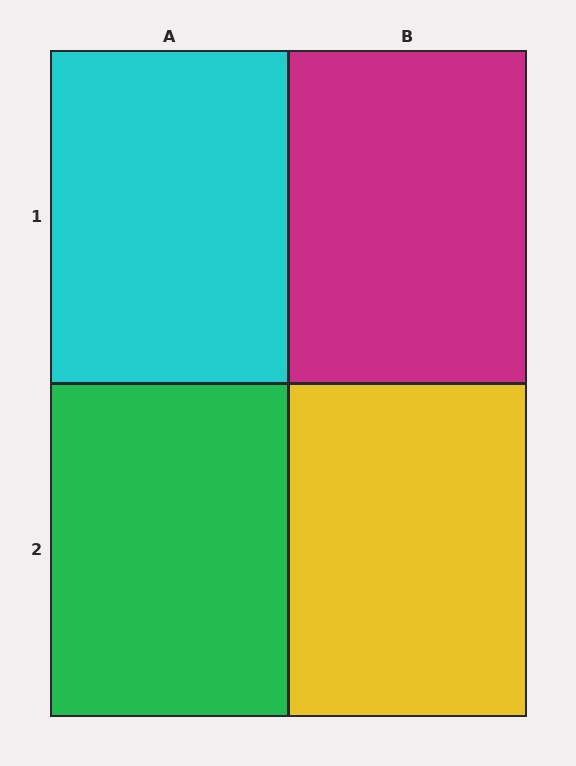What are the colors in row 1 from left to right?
Cyan, magenta.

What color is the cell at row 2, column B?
Yellow.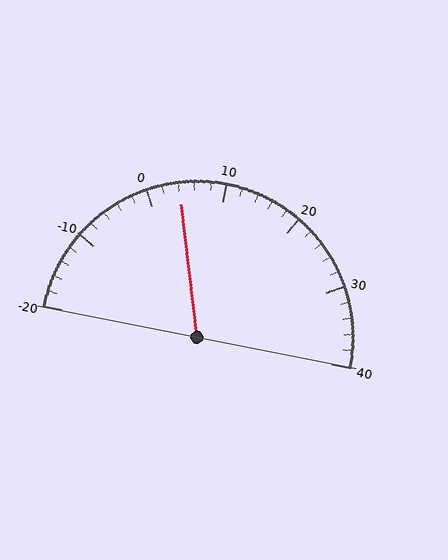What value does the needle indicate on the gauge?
The needle indicates approximately 4.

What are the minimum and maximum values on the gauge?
The gauge ranges from -20 to 40.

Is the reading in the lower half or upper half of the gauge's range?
The reading is in the lower half of the range (-20 to 40).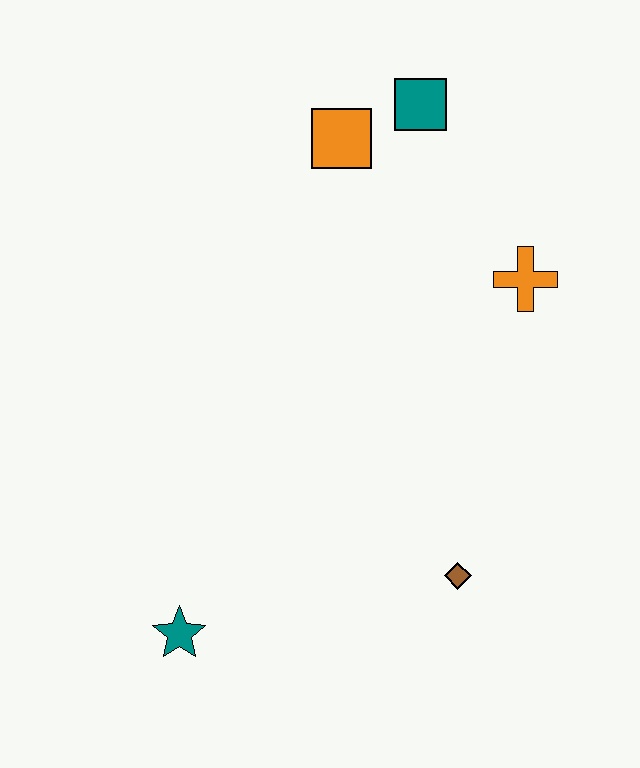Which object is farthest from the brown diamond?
The teal square is farthest from the brown diamond.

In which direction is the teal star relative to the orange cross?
The teal star is below the orange cross.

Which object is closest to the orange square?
The teal square is closest to the orange square.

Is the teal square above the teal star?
Yes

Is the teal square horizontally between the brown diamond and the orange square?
Yes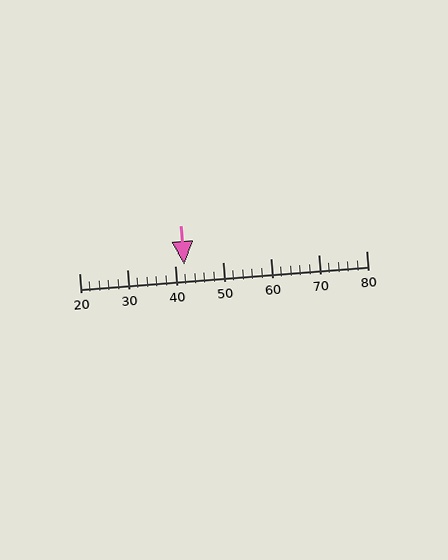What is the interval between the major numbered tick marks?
The major tick marks are spaced 10 units apart.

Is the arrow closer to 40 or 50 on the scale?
The arrow is closer to 40.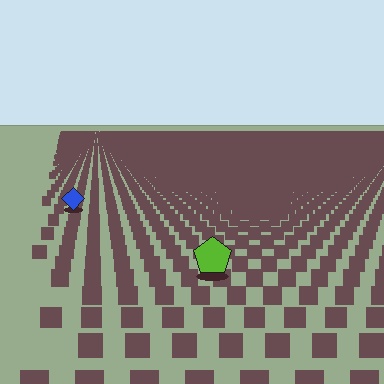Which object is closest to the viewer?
The lime pentagon is closest. The texture marks near it are larger and more spread out.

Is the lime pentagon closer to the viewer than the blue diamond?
Yes. The lime pentagon is closer — you can tell from the texture gradient: the ground texture is coarser near it.